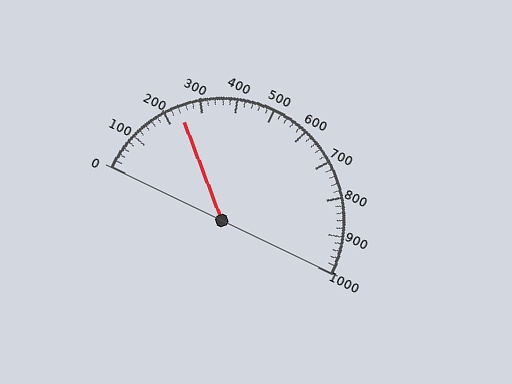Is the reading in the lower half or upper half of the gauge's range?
The reading is in the lower half of the range (0 to 1000).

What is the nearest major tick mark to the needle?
The nearest major tick mark is 200.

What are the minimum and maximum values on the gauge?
The gauge ranges from 0 to 1000.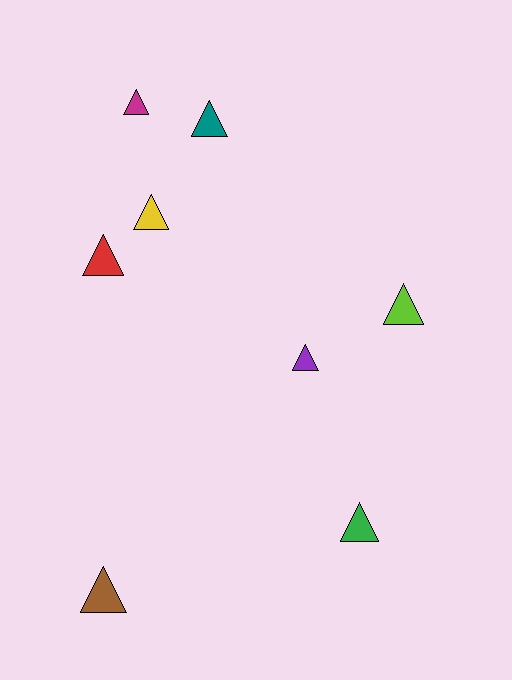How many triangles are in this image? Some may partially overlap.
There are 8 triangles.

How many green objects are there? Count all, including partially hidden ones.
There is 1 green object.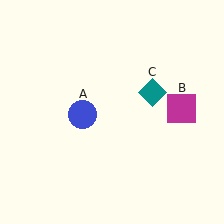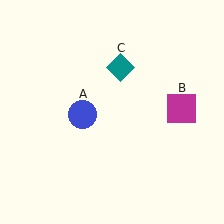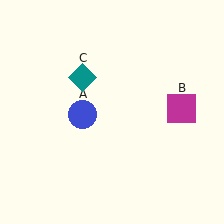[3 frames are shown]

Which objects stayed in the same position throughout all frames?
Blue circle (object A) and magenta square (object B) remained stationary.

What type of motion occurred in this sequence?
The teal diamond (object C) rotated counterclockwise around the center of the scene.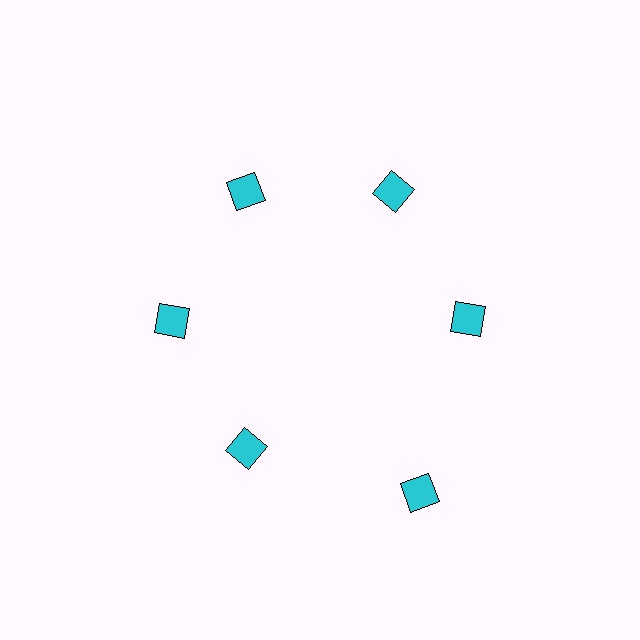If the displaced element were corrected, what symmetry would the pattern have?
It would have 6-fold rotational symmetry — the pattern would map onto itself every 60 degrees.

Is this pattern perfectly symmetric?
No. The 6 cyan squares are arranged in a ring, but one element near the 5 o'clock position is pushed outward from the center, breaking the 6-fold rotational symmetry.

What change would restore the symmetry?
The symmetry would be restored by moving it inward, back onto the ring so that all 6 squares sit at equal angles and equal distance from the center.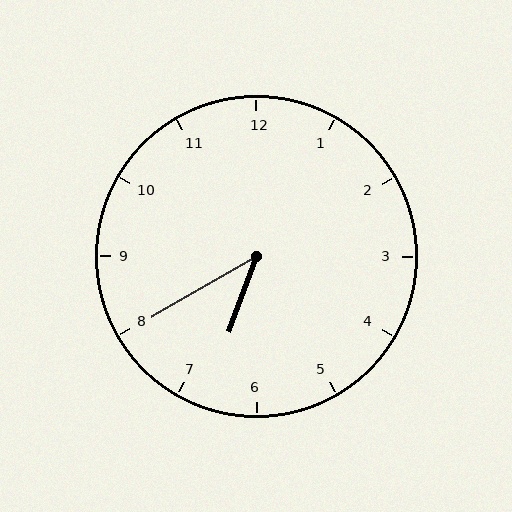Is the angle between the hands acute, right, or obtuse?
It is acute.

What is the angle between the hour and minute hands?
Approximately 40 degrees.